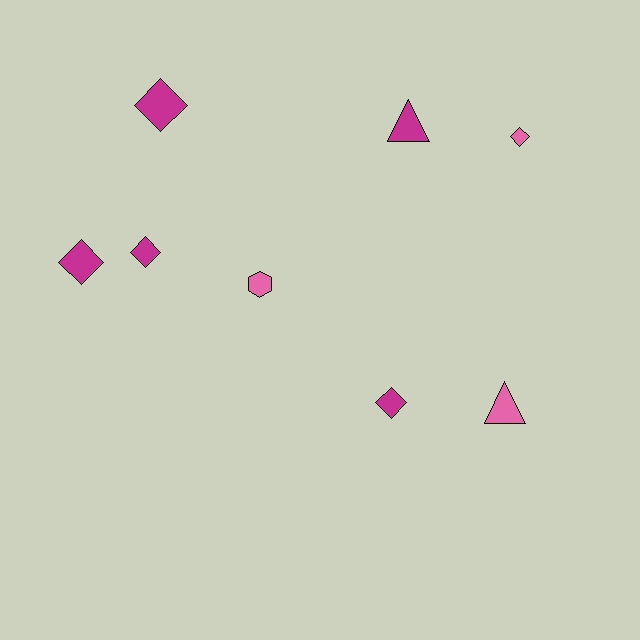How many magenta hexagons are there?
There are no magenta hexagons.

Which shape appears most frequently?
Diamond, with 5 objects.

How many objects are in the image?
There are 8 objects.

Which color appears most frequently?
Magenta, with 5 objects.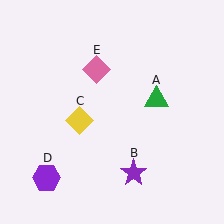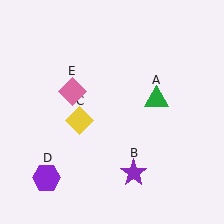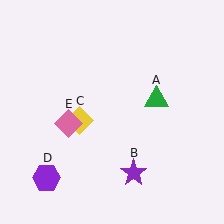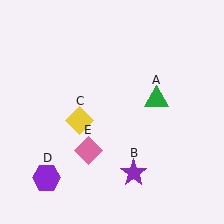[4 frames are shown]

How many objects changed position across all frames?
1 object changed position: pink diamond (object E).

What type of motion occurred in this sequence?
The pink diamond (object E) rotated counterclockwise around the center of the scene.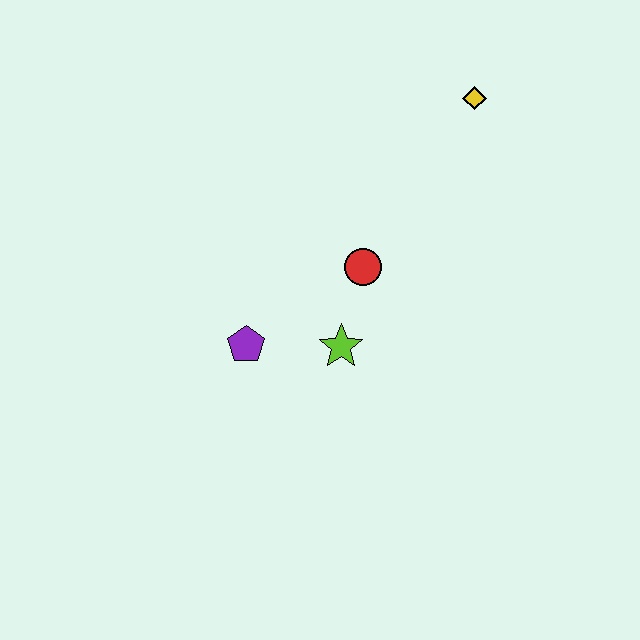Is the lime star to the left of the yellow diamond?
Yes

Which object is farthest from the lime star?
The yellow diamond is farthest from the lime star.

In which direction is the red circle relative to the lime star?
The red circle is above the lime star.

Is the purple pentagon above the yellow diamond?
No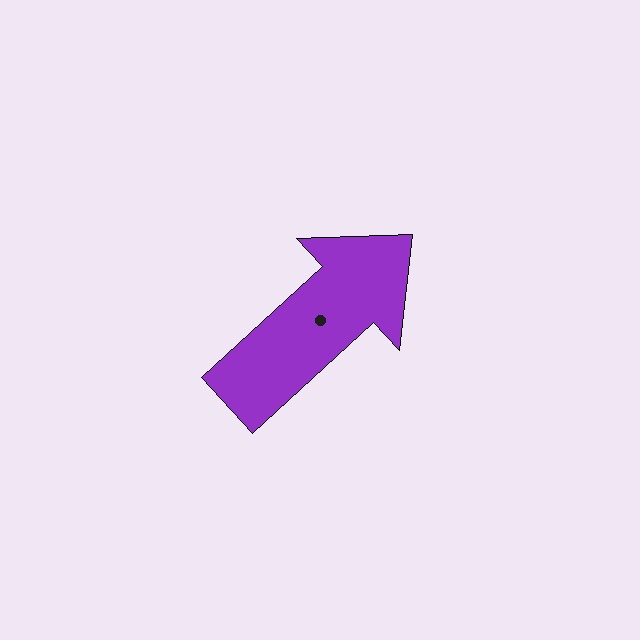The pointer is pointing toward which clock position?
Roughly 2 o'clock.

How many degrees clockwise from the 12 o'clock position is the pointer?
Approximately 47 degrees.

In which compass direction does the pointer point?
Northeast.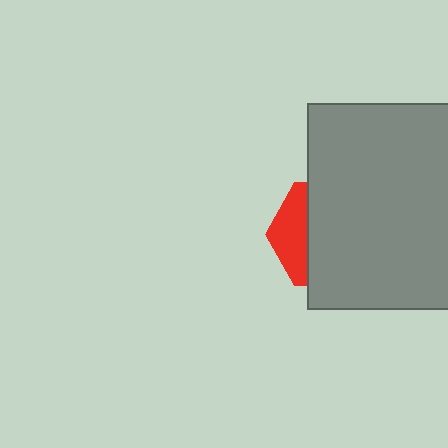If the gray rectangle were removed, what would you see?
You would see the complete red hexagon.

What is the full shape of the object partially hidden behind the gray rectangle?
The partially hidden object is a red hexagon.